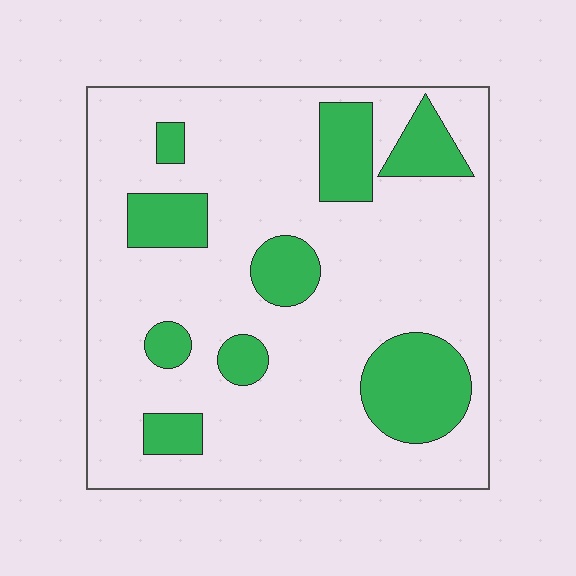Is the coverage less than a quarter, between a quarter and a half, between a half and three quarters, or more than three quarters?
Less than a quarter.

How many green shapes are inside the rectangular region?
9.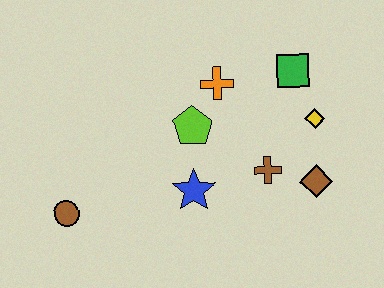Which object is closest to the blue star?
The lime pentagon is closest to the blue star.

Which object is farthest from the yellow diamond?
The brown circle is farthest from the yellow diamond.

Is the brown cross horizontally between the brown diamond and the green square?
No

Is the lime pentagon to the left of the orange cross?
Yes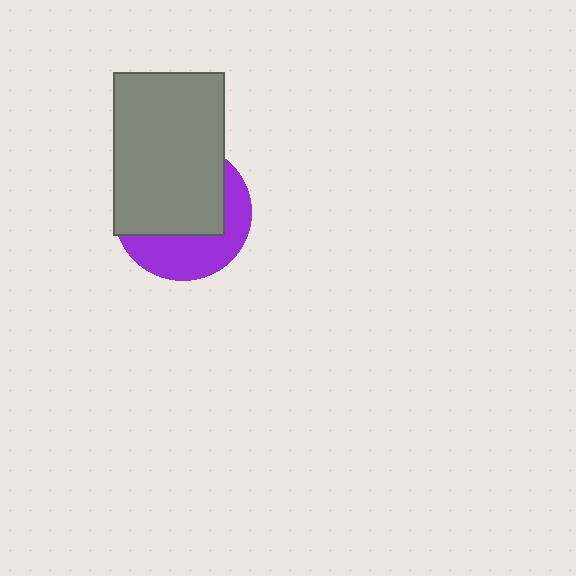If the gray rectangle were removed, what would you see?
You would see the complete purple circle.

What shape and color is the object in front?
The object in front is a gray rectangle.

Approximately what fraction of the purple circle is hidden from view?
Roughly 60% of the purple circle is hidden behind the gray rectangle.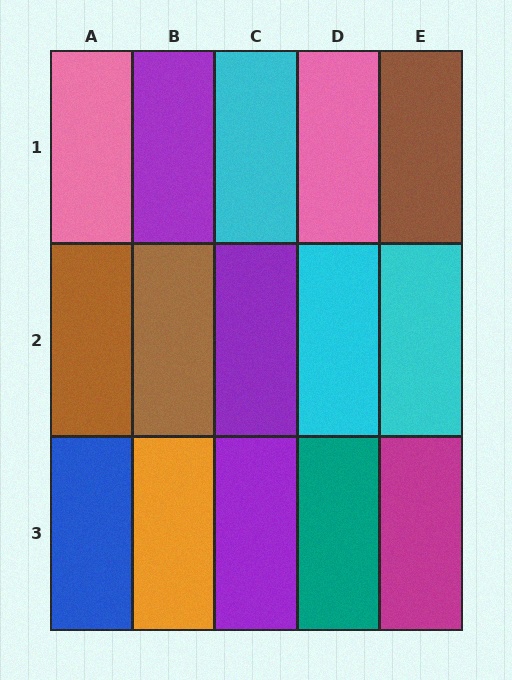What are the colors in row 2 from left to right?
Brown, brown, purple, cyan, cyan.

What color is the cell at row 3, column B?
Orange.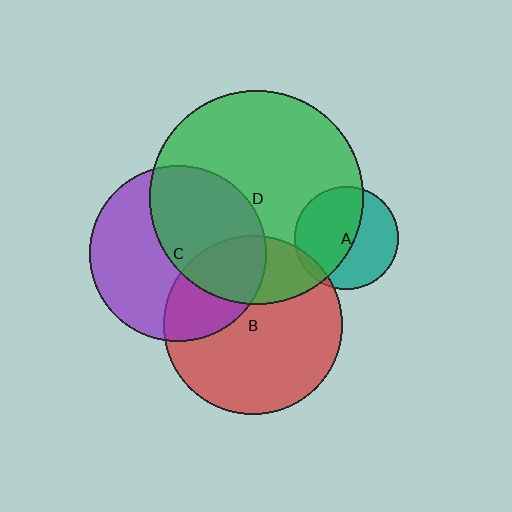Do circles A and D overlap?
Yes.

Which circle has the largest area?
Circle D (green).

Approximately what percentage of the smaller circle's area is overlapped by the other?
Approximately 55%.